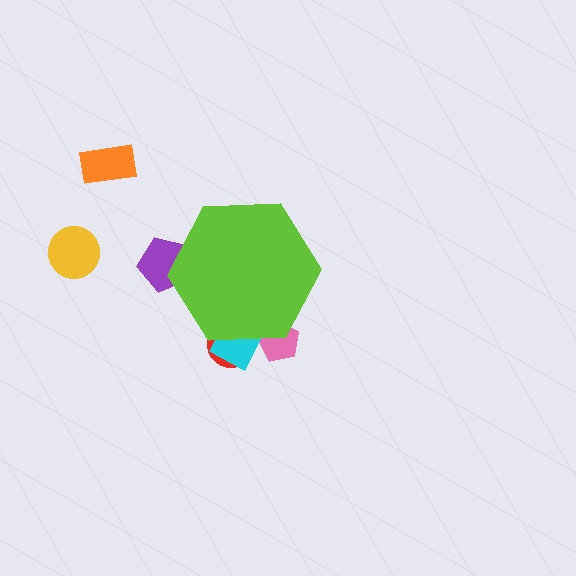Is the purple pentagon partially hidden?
Yes, the purple pentagon is partially hidden behind the lime hexagon.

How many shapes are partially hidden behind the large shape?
4 shapes are partially hidden.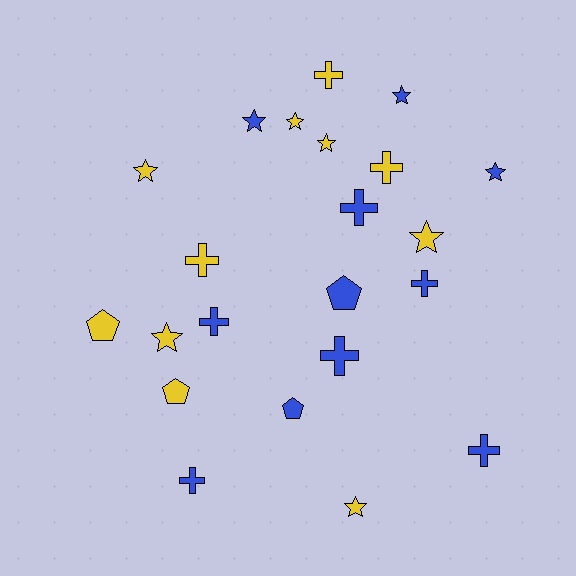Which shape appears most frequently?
Cross, with 9 objects.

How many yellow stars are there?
There are 6 yellow stars.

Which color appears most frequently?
Yellow, with 11 objects.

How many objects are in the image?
There are 22 objects.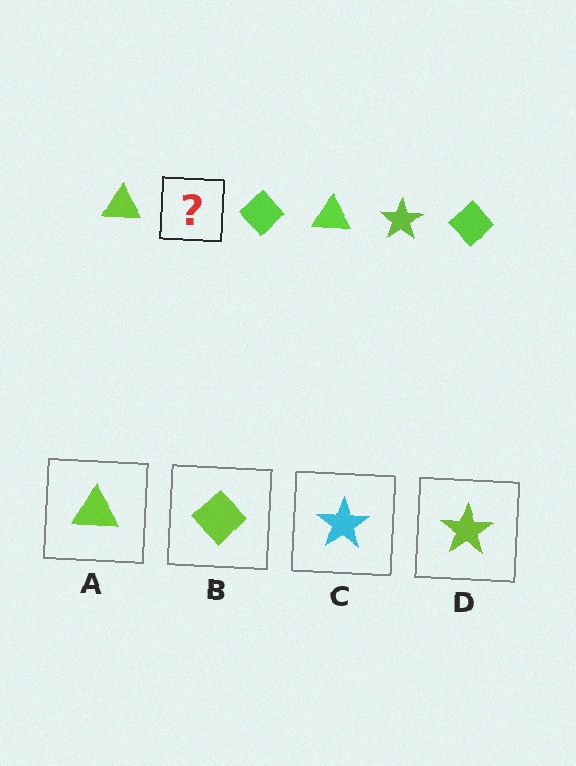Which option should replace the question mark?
Option D.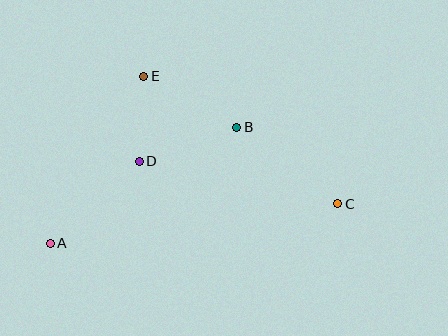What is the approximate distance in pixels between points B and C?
The distance between B and C is approximately 127 pixels.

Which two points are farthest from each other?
Points A and C are farthest from each other.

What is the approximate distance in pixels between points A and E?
The distance between A and E is approximately 191 pixels.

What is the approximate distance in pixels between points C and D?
The distance between C and D is approximately 203 pixels.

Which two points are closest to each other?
Points D and E are closest to each other.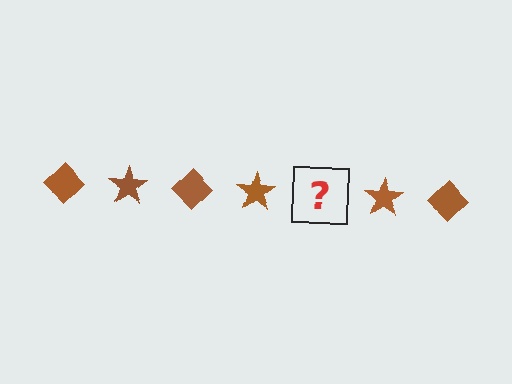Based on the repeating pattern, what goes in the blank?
The blank should be a brown diamond.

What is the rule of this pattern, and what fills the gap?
The rule is that the pattern cycles through diamond, star shapes in brown. The gap should be filled with a brown diamond.